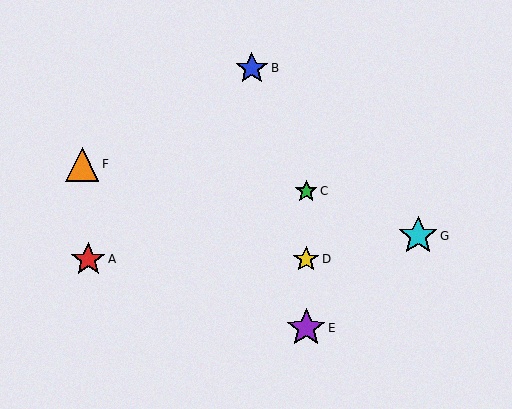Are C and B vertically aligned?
No, C is at x≈306 and B is at x≈252.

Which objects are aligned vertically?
Objects C, D, E are aligned vertically.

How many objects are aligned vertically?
3 objects (C, D, E) are aligned vertically.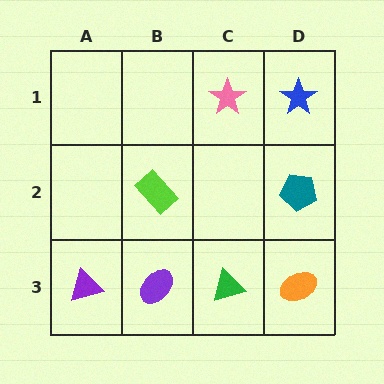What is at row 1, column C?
A pink star.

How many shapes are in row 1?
2 shapes.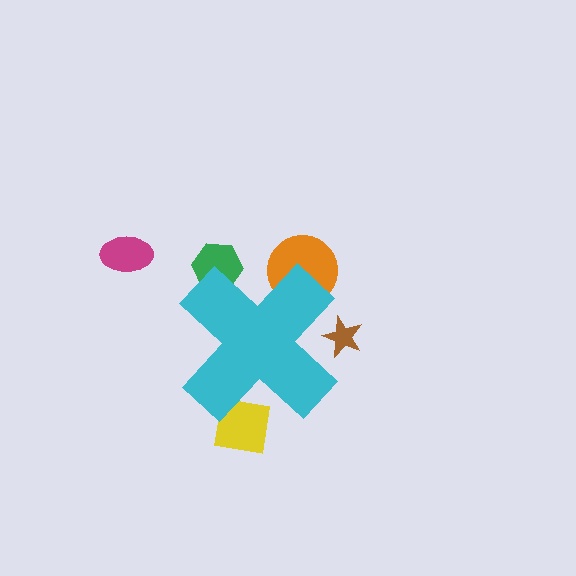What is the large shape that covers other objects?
A cyan cross.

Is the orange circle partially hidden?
Yes, the orange circle is partially hidden behind the cyan cross.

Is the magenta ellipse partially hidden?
No, the magenta ellipse is fully visible.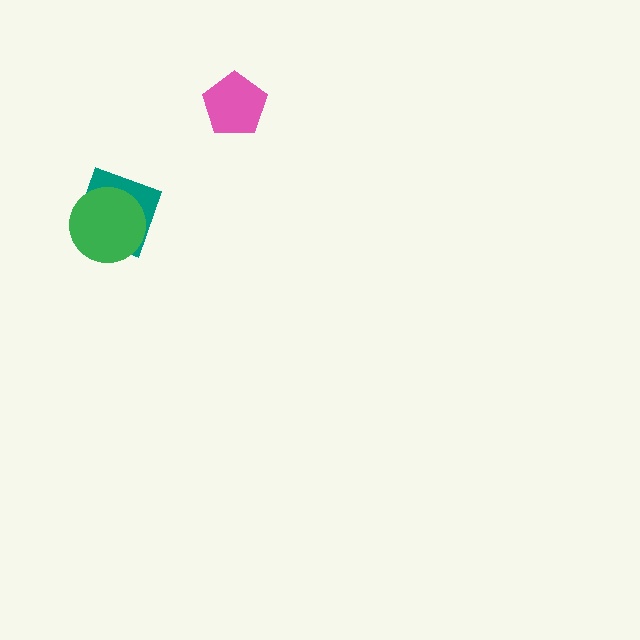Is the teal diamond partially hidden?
Yes, it is partially covered by another shape.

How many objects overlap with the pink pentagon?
0 objects overlap with the pink pentagon.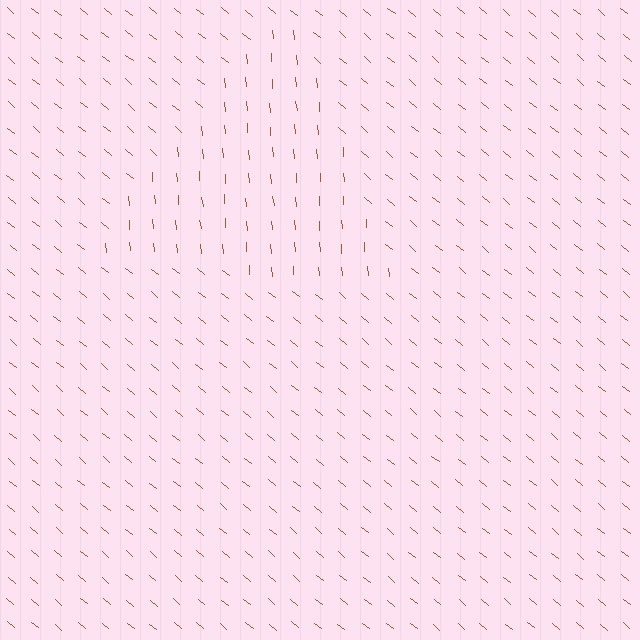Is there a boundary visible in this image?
Yes, there is a texture boundary formed by a change in line orientation.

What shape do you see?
I see a triangle.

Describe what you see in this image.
The image is filled with small brown line segments. A triangle region in the image has lines oriented differently from the surrounding lines, creating a visible texture boundary.